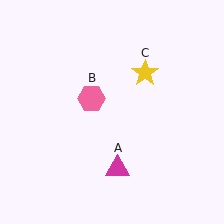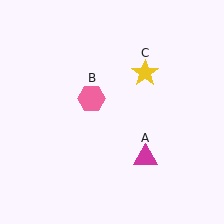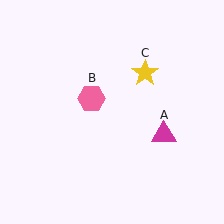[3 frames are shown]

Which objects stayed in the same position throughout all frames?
Pink hexagon (object B) and yellow star (object C) remained stationary.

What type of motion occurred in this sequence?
The magenta triangle (object A) rotated counterclockwise around the center of the scene.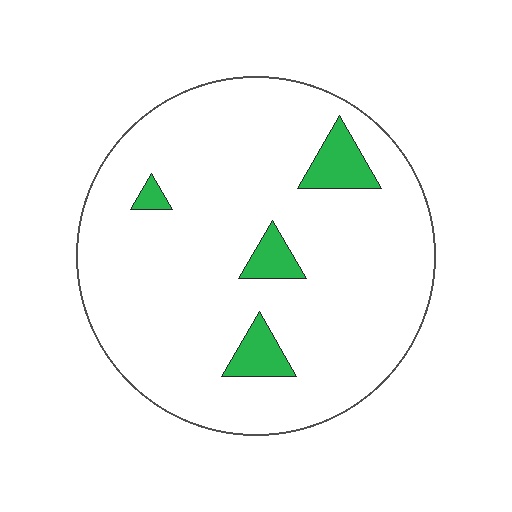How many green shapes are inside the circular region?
4.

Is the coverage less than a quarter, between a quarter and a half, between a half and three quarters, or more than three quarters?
Less than a quarter.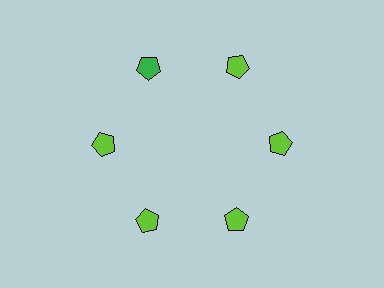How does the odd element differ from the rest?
It has a different color: green instead of lime.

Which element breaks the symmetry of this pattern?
The green pentagon at roughly the 11 o'clock position breaks the symmetry. All other shapes are lime pentagons.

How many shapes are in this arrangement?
There are 6 shapes arranged in a ring pattern.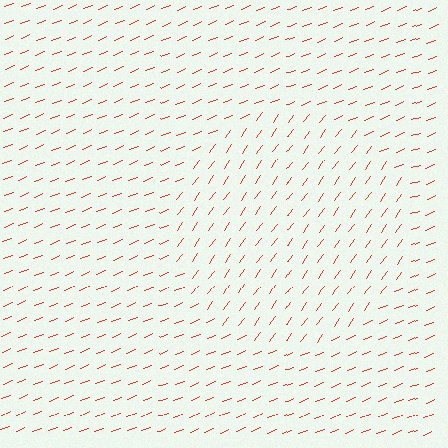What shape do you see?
I see a circle.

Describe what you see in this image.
The image is filled with small red line segments. A circle region in the image has lines oriented differently from the surrounding lines, creating a visible texture boundary.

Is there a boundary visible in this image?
Yes, there is a texture boundary formed by a change in line orientation.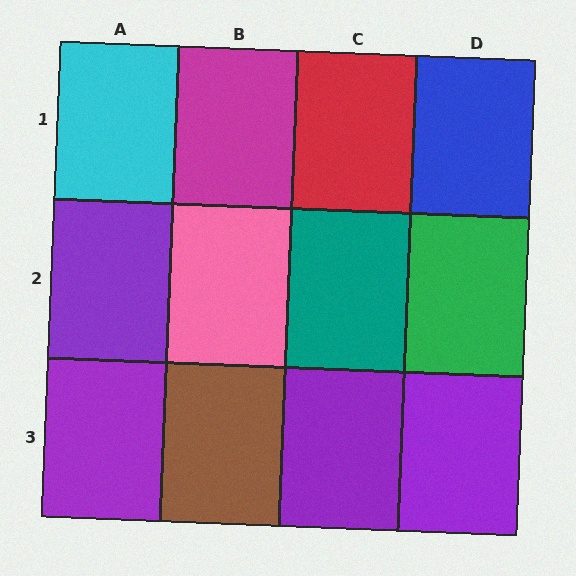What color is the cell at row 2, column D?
Green.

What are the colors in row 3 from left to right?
Purple, brown, purple, purple.